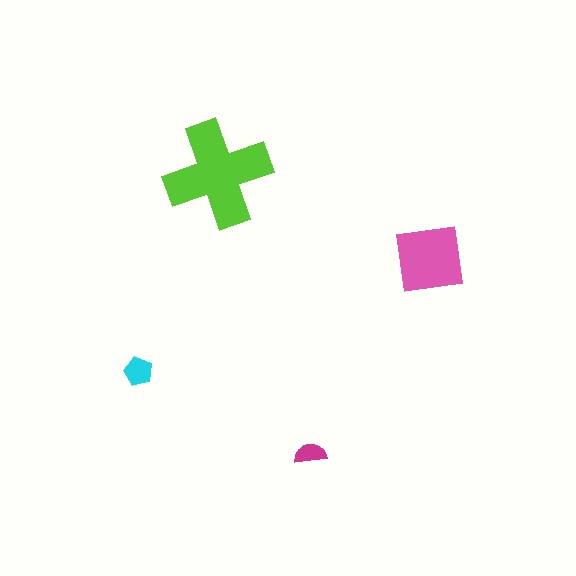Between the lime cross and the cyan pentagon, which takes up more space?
The lime cross.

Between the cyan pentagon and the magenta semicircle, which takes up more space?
The cyan pentagon.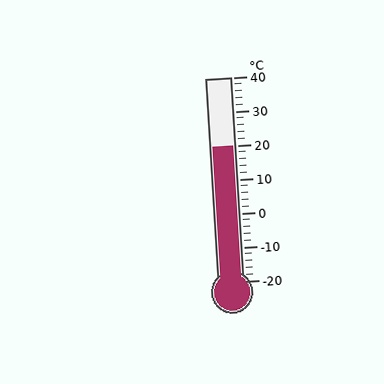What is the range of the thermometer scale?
The thermometer scale ranges from -20°C to 40°C.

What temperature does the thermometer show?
The thermometer shows approximately 20°C.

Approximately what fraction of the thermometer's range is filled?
The thermometer is filled to approximately 65% of its range.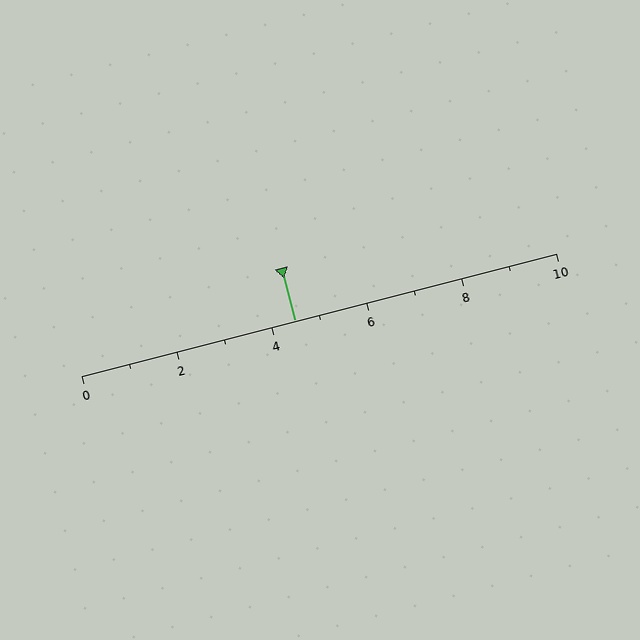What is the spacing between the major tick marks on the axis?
The major ticks are spaced 2 apart.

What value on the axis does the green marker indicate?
The marker indicates approximately 4.5.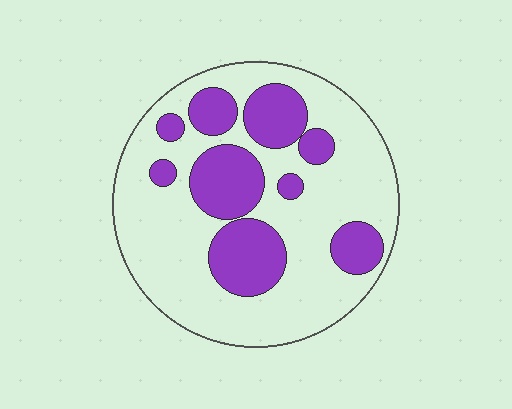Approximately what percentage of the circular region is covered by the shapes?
Approximately 30%.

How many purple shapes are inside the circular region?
9.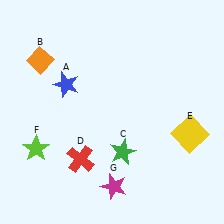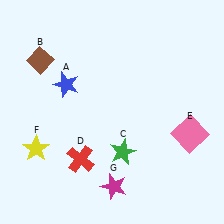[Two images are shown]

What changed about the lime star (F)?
In Image 1, F is lime. In Image 2, it changed to yellow.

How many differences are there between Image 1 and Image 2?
There are 3 differences between the two images.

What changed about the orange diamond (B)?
In Image 1, B is orange. In Image 2, it changed to brown.